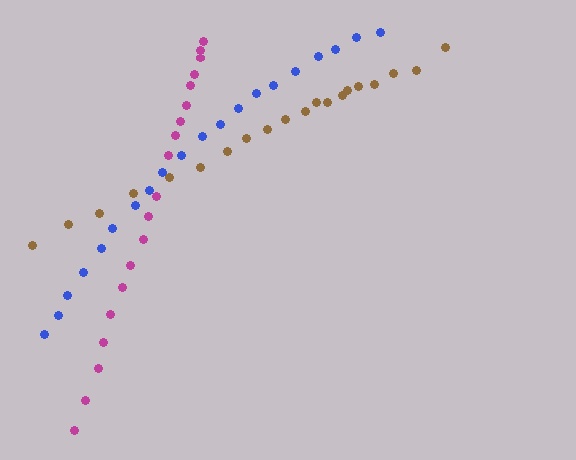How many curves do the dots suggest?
There are 3 distinct paths.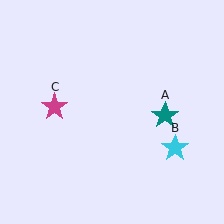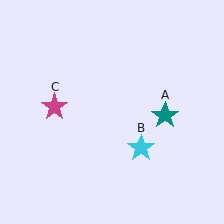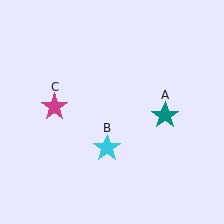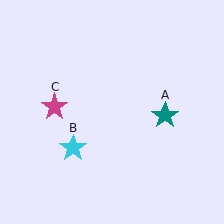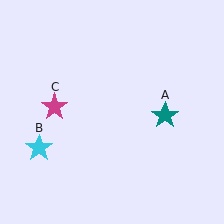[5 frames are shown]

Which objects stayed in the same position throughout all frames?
Teal star (object A) and magenta star (object C) remained stationary.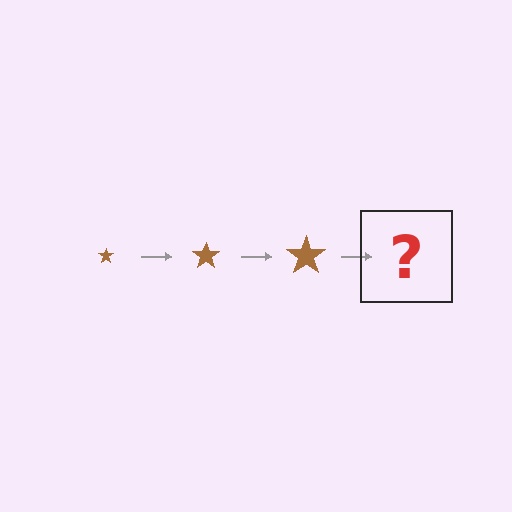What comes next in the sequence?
The next element should be a brown star, larger than the previous one.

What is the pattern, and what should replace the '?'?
The pattern is that the star gets progressively larger each step. The '?' should be a brown star, larger than the previous one.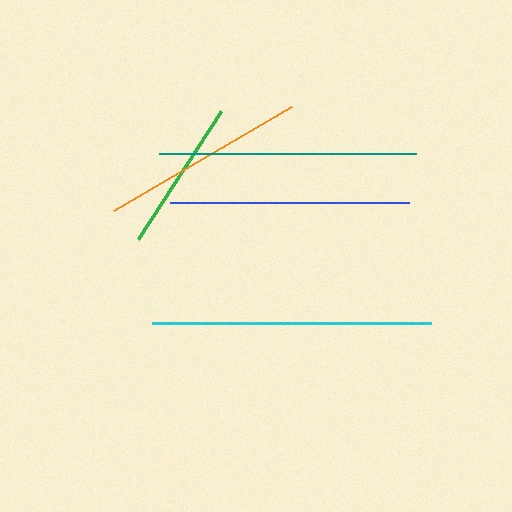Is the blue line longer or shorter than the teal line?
The teal line is longer than the blue line.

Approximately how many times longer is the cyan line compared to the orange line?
The cyan line is approximately 1.4 times the length of the orange line.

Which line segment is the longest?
The cyan line is the longest at approximately 279 pixels.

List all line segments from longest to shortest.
From longest to shortest: cyan, teal, blue, orange, green.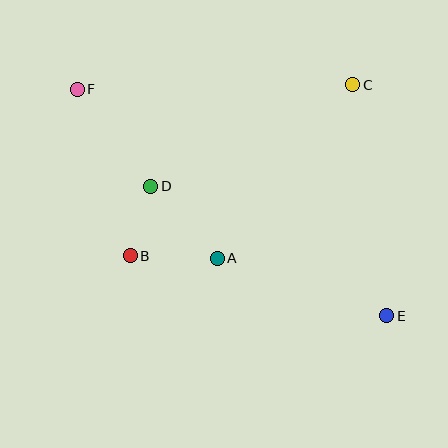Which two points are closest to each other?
Points B and D are closest to each other.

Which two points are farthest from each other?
Points E and F are farthest from each other.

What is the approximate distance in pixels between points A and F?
The distance between A and F is approximately 220 pixels.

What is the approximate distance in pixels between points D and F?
The distance between D and F is approximately 122 pixels.